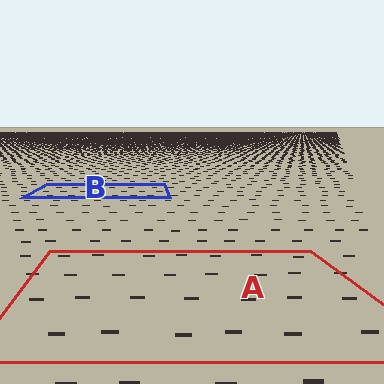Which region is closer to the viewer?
Region A is closer. The texture elements there are larger and more spread out.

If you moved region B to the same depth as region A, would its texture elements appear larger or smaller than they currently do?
They would appear larger. At a closer depth, the same texture elements are projected at a bigger on-screen size.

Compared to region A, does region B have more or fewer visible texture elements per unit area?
Region B has more texture elements per unit area — they are packed more densely because it is farther away.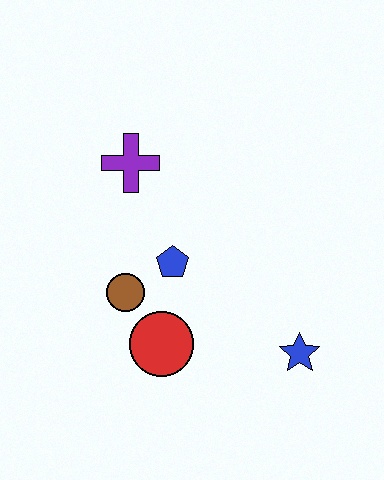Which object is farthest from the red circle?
The purple cross is farthest from the red circle.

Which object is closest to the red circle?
The brown circle is closest to the red circle.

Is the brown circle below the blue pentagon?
Yes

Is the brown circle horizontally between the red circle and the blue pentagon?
No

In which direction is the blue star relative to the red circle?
The blue star is to the right of the red circle.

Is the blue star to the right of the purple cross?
Yes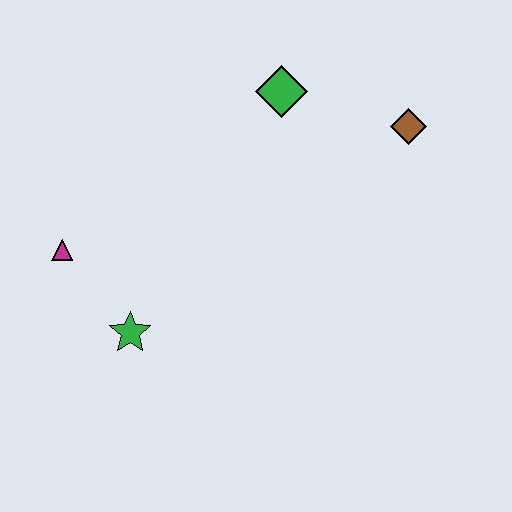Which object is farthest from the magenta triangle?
The brown diamond is farthest from the magenta triangle.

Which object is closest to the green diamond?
The brown diamond is closest to the green diamond.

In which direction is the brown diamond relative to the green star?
The brown diamond is to the right of the green star.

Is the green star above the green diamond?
No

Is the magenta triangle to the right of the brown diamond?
No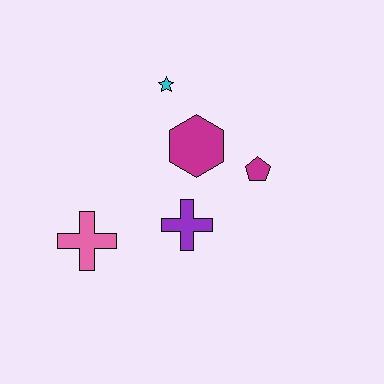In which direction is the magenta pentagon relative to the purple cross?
The magenta pentagon is to the right of the purple cross.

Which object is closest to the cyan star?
The magenta hexagon is closest to the cyan star.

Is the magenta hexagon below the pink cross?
No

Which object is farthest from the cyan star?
The pink cross is farthest from the cyan star.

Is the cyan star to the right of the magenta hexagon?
No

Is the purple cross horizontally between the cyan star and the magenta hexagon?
Yes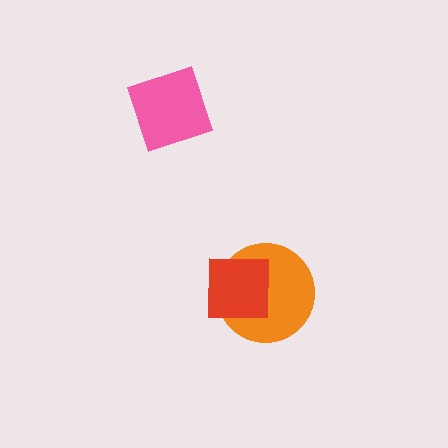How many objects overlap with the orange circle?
1 object overlaps with the orange circle.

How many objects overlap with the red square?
1 object overlaps with the red square.